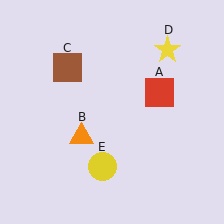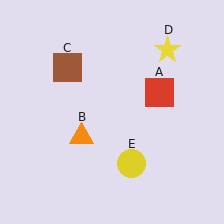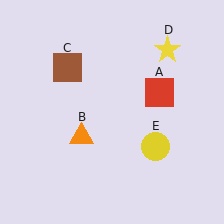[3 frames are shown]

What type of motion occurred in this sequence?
The yellow circle (object E) rotated counterclockwise around the center of the scene.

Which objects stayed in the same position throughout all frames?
Red square (object A) and orange triangle (object B) and brown square (object C) and yellow star (object D) remained stationary.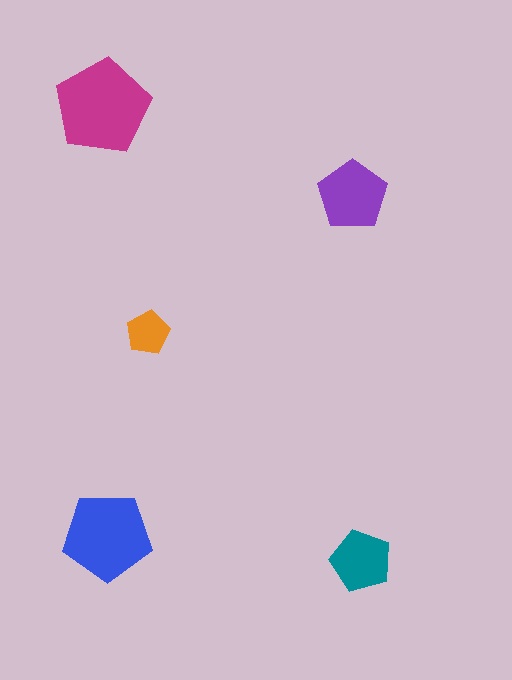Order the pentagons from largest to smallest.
the magenta one, the blue one, the purple one, the teal one, the orange one.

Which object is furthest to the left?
The magenta pentagon is leftmost.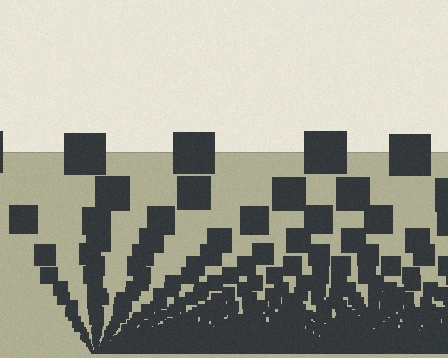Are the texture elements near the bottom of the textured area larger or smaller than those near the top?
Smaller. The gradient is inverted — elements near the bottom are smaller and denser.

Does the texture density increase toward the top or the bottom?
Density increases toward the bottom.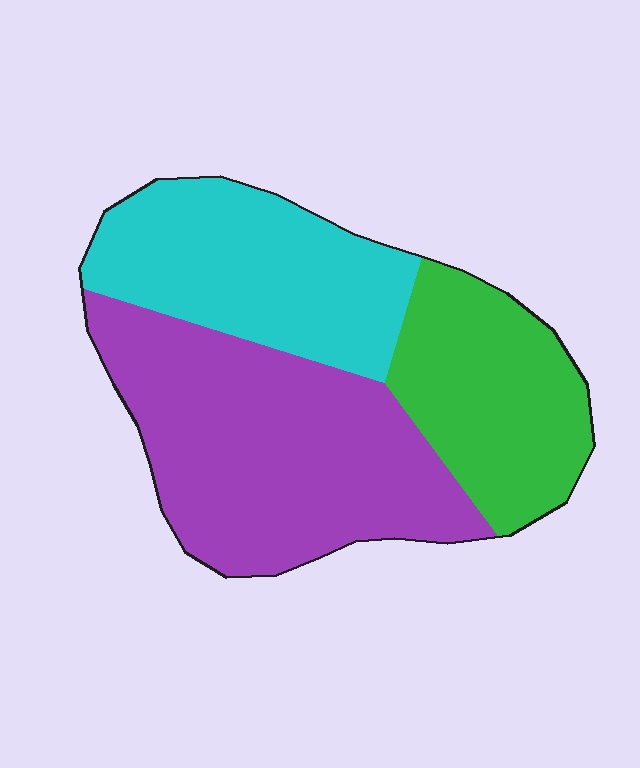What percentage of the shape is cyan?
Cyan covers 30% of the shape.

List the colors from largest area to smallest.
From largest to smallest: purple, cyan, green.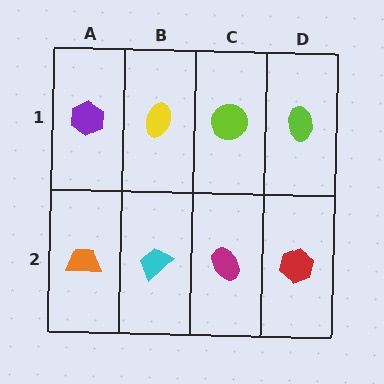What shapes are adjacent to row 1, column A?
An orange trapezoid (row 2, column A), a yellow ellipse (row 1, column B).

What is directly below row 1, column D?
A red hexagon.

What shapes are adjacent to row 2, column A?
A purple hexagon (row 1, column A), a cyan trapezoid (row 2, column B).